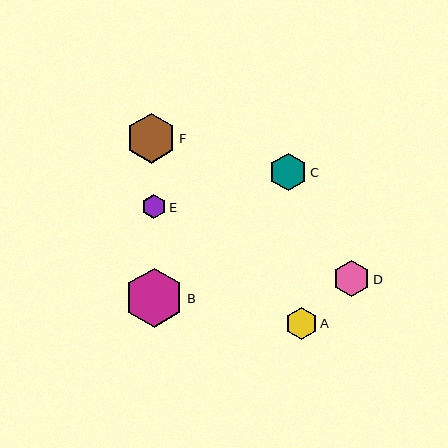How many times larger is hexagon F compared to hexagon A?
Hexagon F is approximately 1.5 times the size of hexagon A.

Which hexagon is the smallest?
Hexagon E is the smallest with a size of approximately 24 pixels.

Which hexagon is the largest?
Hexagon B is the largest with a size of approximately 59 pixels.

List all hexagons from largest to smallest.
From largest to smallest: B, F, C, D, A, E.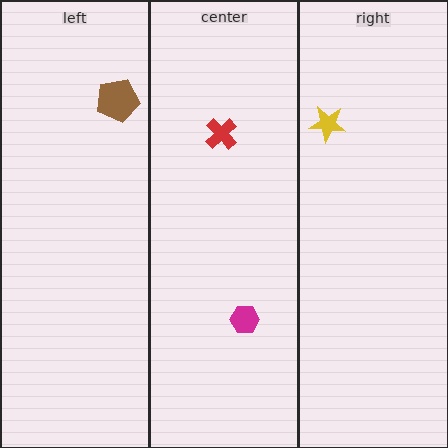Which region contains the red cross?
The center region.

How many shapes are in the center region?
2.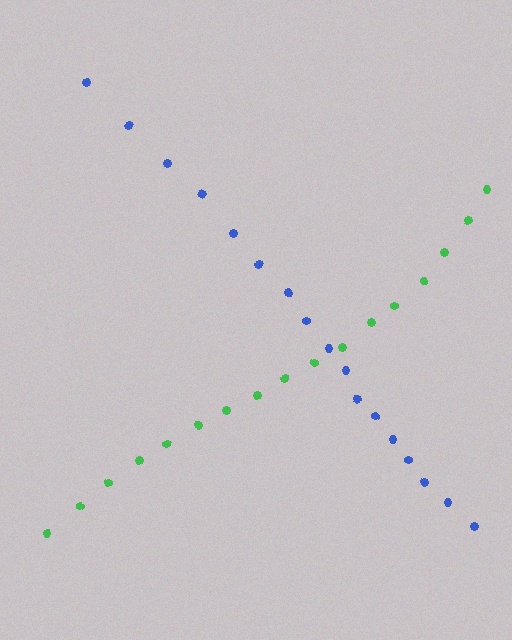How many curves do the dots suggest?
There are 2 distinct paths.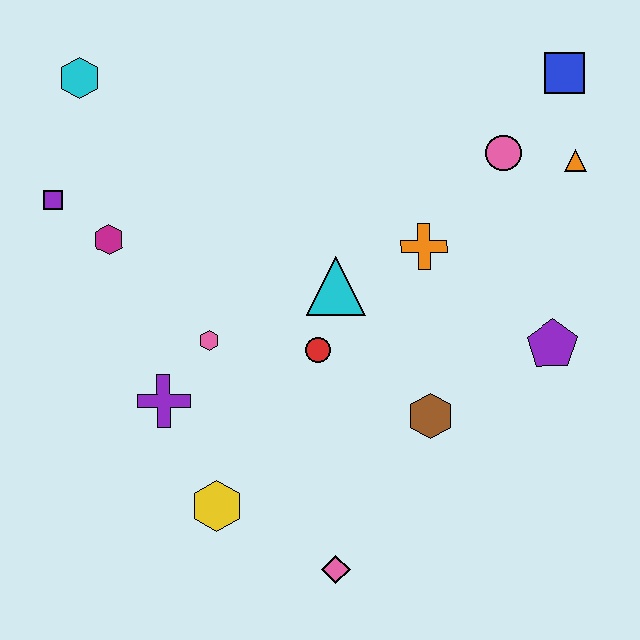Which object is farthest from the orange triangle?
The purple square is farthest from the orange triangle.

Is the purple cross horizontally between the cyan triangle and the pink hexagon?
No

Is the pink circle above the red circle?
Yes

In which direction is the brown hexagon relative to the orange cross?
The brown hexagon is below the orange cross.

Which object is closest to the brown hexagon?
The red circle is closest to the brown hexagon.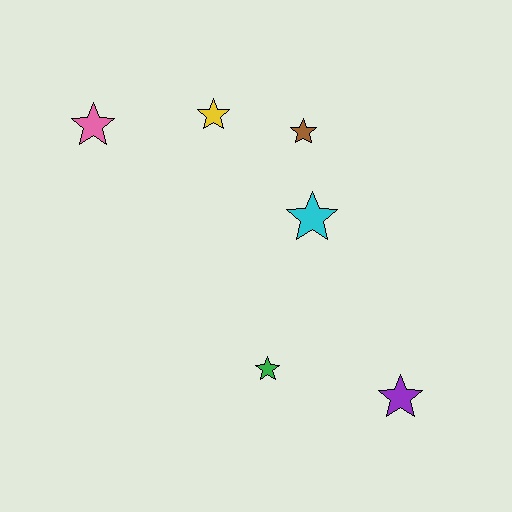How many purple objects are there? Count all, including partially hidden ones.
There is 1 purple object.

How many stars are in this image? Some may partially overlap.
There are 6 stars.